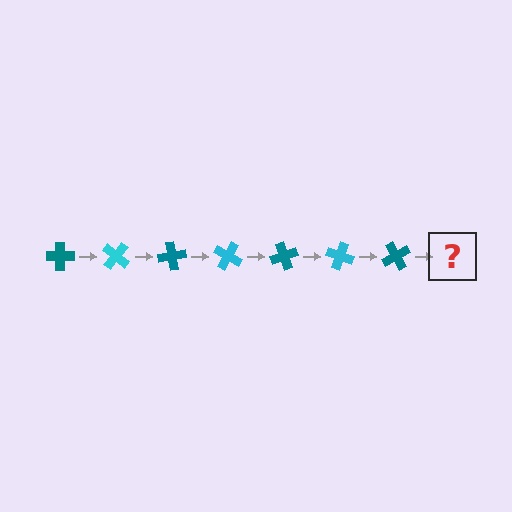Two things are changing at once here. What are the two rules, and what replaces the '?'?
The two rules are that it rotates 40 degrees each step and the color cycles through teal and cyan. The '?' should be a cyan cross, rotated 280 degrees from the start.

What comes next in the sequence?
The next element should be a cyan cross, rotated 280 degrees from the start.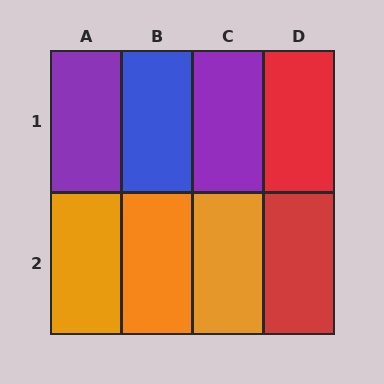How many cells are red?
2 cells are red.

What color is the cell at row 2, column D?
Red.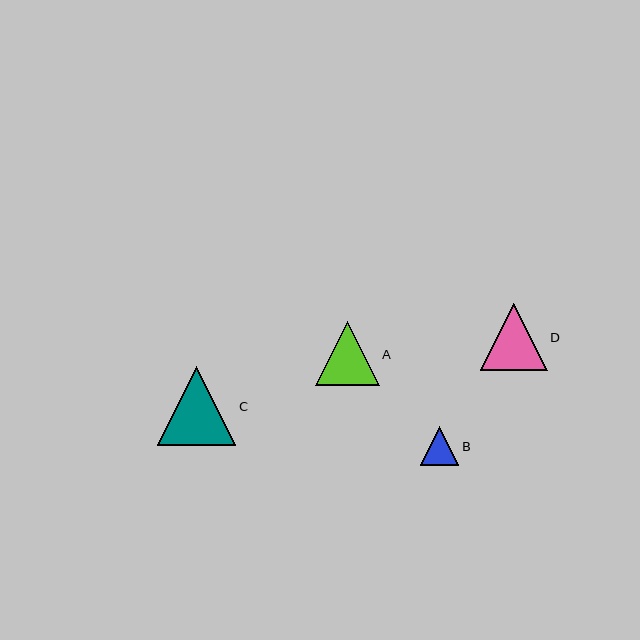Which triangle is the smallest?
Triangle B is the smallest with a size of approximately 39 pixels.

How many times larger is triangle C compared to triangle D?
Triangle C is approximately 1.2 times the size of triangle D.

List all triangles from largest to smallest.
From largest to smallest: C, D, A, B.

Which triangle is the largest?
Triangle C is the largest with a size of approximately 79 pixels.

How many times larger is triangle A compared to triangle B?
Triangle A is approximately 1.7 times the size of triangle B.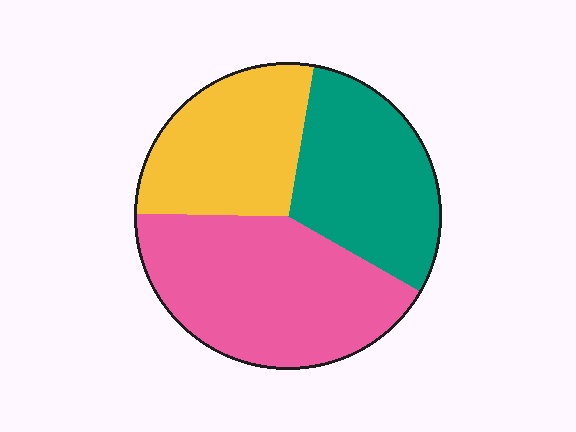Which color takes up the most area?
Pink, at roughly 40%.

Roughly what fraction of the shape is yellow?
Yellow takes up between a quarter and a half of the shape.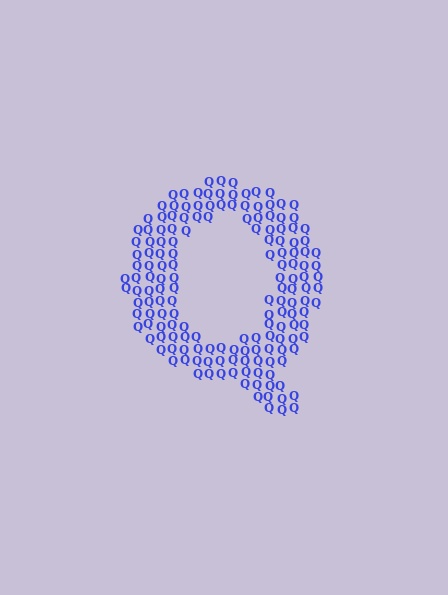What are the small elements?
The small elements are letter Q's.